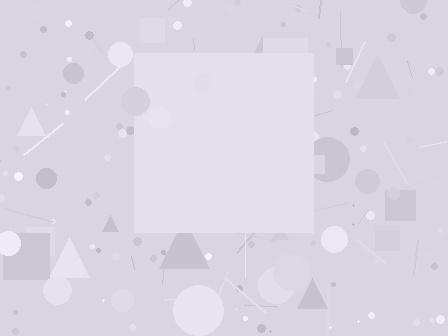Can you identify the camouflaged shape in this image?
The camouflaged shape is a square.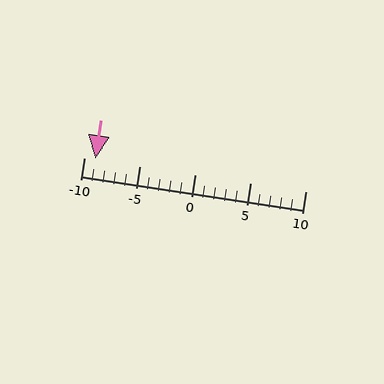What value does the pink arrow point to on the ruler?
The pink arrow points to approximately -9.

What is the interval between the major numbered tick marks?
The major tick marks are spaced 5 units apart.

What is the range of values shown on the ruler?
The ruler shows values from -10 to 10.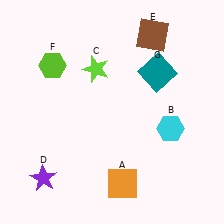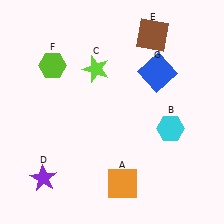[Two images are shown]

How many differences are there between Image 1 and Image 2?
There is 1 difference between the two images.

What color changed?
The square (G) changed from teal in Image 1 to blue in Image 2.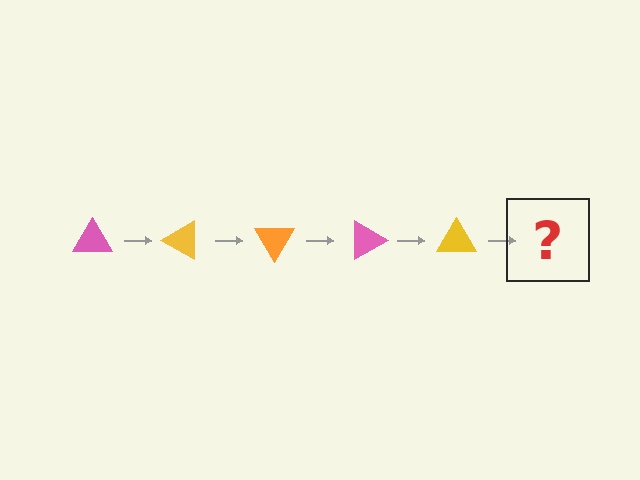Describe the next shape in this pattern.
It should be an orange triangle, rotated 150 degrees from the start.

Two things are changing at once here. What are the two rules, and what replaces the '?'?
The two rules are that it rotates 30 degrees each step and the color cycles through pink, yellow, and orange. The '?' should be an orange triangle, rotated 150 degrees from the start.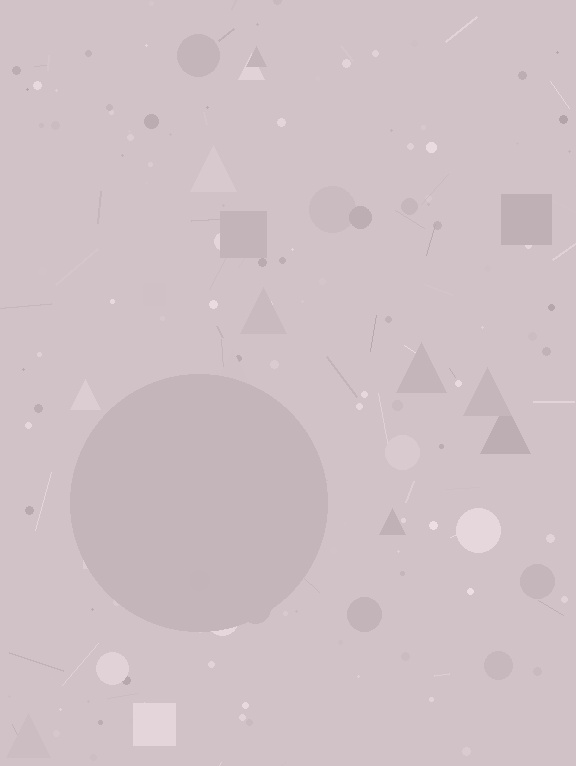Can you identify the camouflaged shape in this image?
The camouflaged shape is a circle.